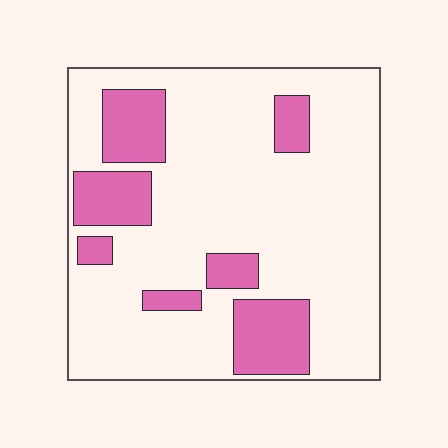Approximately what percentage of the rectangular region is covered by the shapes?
Approximately 20%.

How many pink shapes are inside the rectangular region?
7.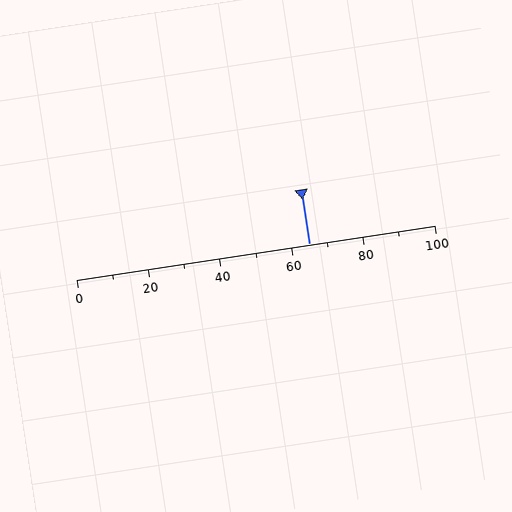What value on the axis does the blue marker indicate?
The marker indicates approximately 65.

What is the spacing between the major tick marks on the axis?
The major ticks are spaced 20 apart.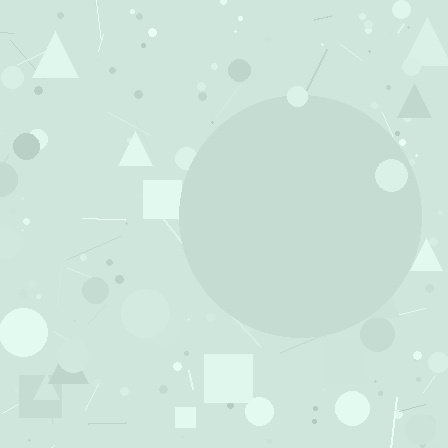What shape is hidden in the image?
A circle is hidden in the image.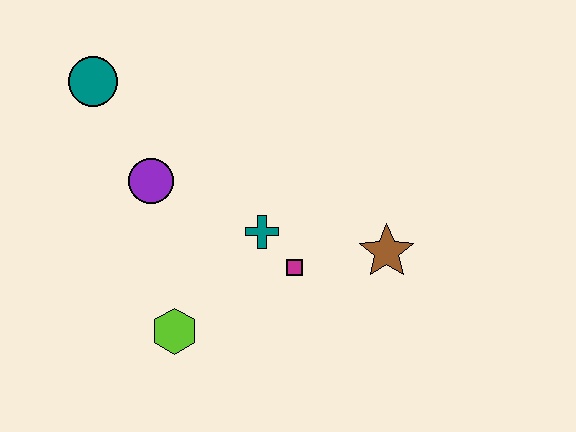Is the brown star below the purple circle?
Yes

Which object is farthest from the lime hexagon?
The teal circle is farthest from the lime hexagon.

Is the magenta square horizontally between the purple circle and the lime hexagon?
No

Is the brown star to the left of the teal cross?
No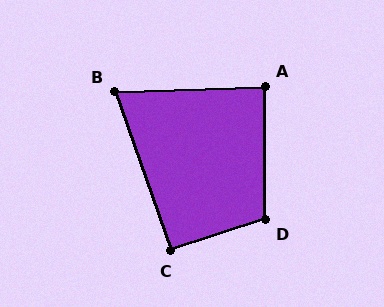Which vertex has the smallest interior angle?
B, at approximately 72 degrees.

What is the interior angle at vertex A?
Approximately 88 degrees (approximately right).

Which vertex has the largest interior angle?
D, at approximately 108 degrees.